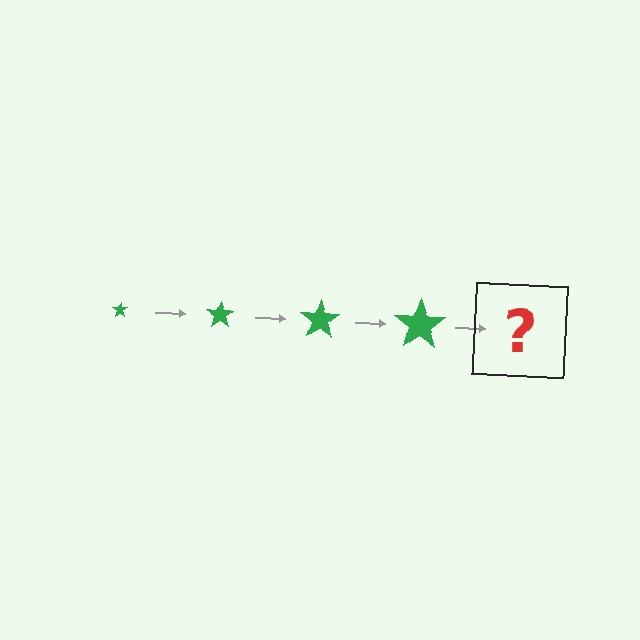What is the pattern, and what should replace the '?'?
The pattern is that the star gets progressively larger each step. The '?' should be a green star, larger than the previous one.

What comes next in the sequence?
The next element should be a green star, larger than the previous one.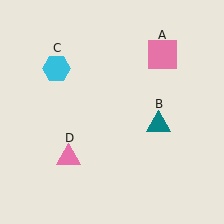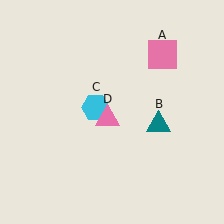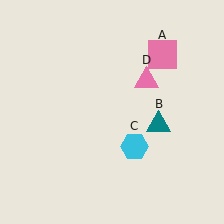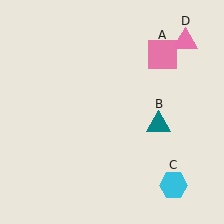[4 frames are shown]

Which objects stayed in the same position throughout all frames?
Pink square (object A) and teal triangle (object B) remained stationary.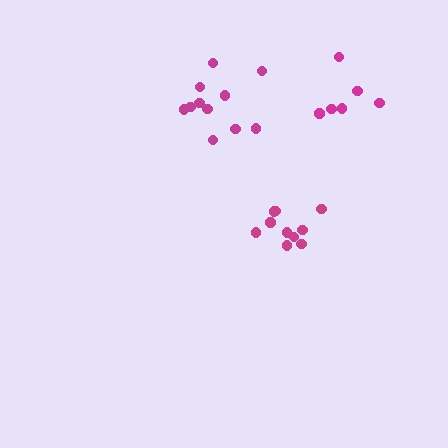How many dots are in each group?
Group 1: 6 dots, Group 2: 10 dots, Group 3: 11 dots (27 total).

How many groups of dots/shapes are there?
There are 3 groups.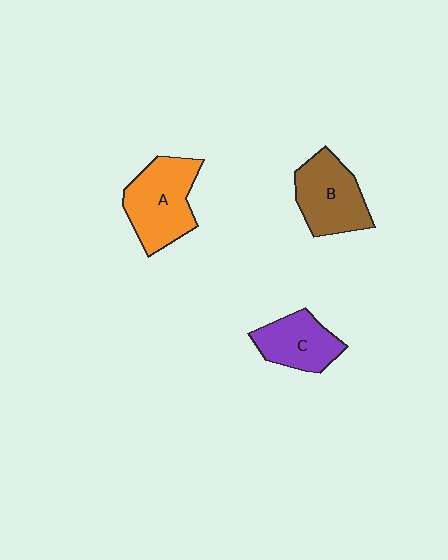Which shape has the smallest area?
Shape C (purple).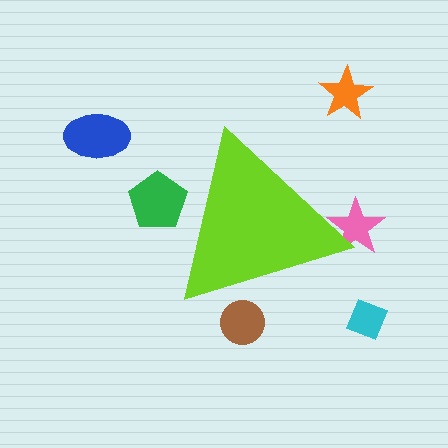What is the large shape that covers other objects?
A lime triangle.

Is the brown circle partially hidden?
Yes, the brown circle is partially hidden behind the lime triangle.